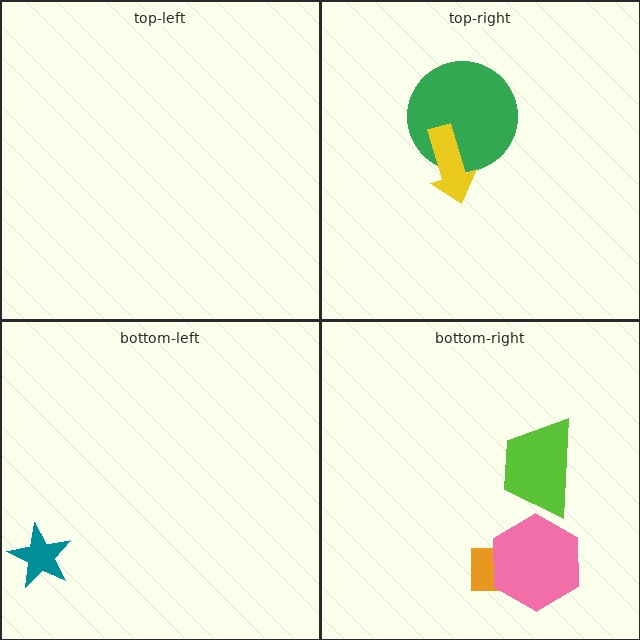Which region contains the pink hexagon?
The bottom-right region.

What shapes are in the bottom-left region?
The teal star.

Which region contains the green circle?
The top-right region.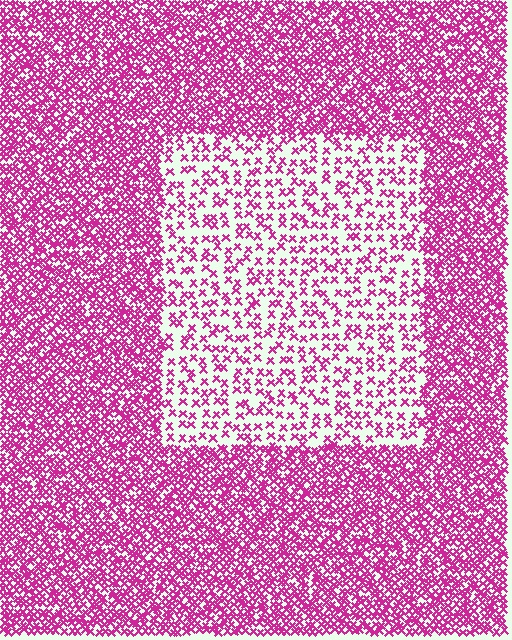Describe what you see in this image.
The image contains small magenta elements arranged at two different densities. A rectangle-shaped region is visible where the elements are less densely packed than the surrounding area.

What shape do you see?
I see a rectangle.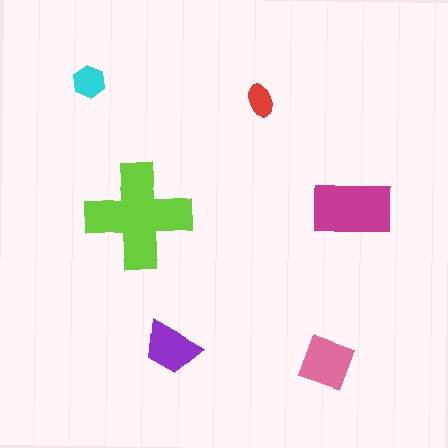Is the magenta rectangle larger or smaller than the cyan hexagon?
Larger.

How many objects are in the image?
There are 6 objects in the image.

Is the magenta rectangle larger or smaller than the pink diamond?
Larger.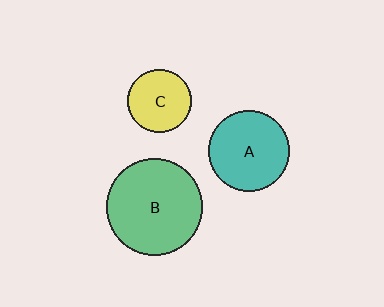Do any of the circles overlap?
No, none of the circles overlap.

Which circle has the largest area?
Circle B (green).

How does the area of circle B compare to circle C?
Approximately 2.3 times.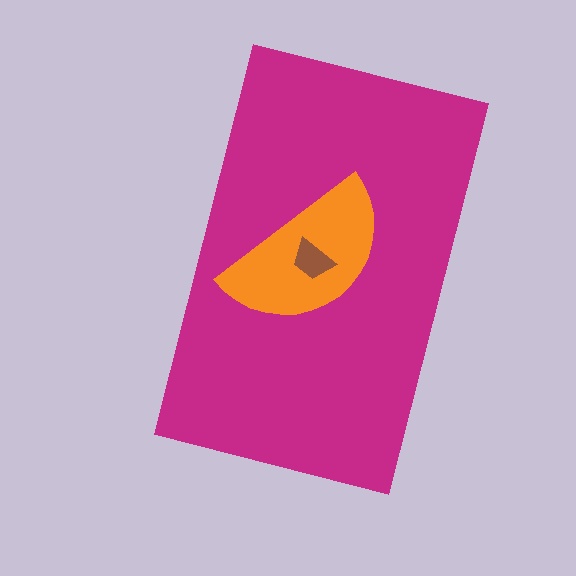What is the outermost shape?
The magenta rectangle.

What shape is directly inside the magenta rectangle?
The orange semicircle.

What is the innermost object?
The brown trapezoid.